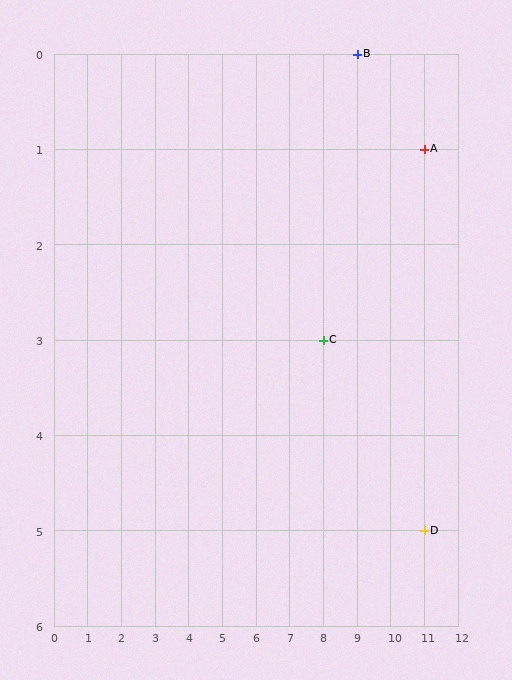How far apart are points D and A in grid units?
Points D and A are 4 rows apart.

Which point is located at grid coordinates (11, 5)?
Point D is at (11, 5).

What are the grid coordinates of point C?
Point C is at grid coordinates (8, 3).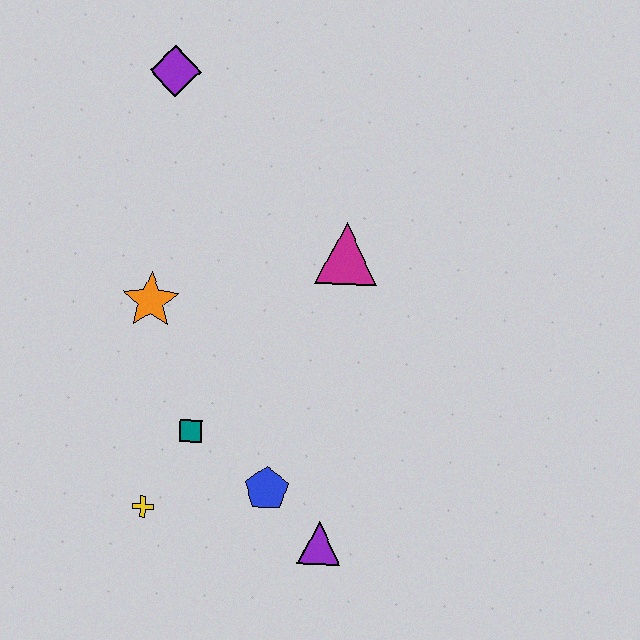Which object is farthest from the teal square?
The purple diamond is farthest from the teal square.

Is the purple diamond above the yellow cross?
Yes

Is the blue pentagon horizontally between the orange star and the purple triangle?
Yes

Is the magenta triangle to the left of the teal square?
No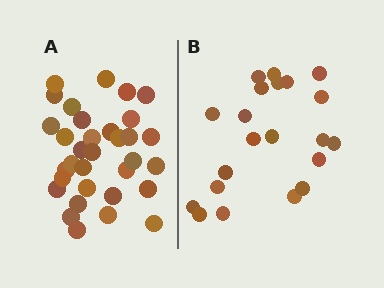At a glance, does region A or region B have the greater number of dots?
Region A (the left region) has more dots.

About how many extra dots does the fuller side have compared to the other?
Region A has roughly 12 or so more dots than region B.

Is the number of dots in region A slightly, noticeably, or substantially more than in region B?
Region A has substantially more. The ratio is roughly 1.6 to 1.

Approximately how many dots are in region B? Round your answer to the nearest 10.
About 20 dots. (The exact count is 21, which rounds to 20.)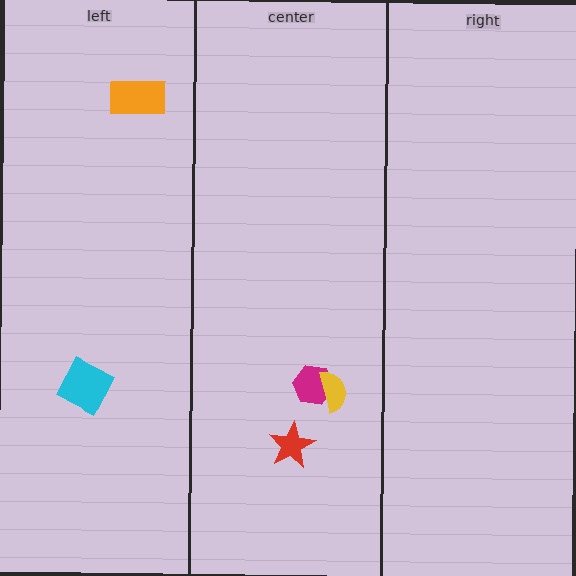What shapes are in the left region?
The orange rectangle, the cyan diamond.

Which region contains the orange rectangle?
The left region.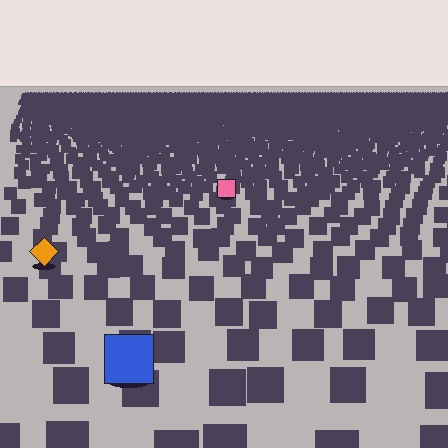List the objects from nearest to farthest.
From nearest to farthest: the blue square, the orange diamond, the pink square.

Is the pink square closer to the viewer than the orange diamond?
No. The orange diamond is closer — you can tell from the texture gradient: the ground texture is coarser near it.